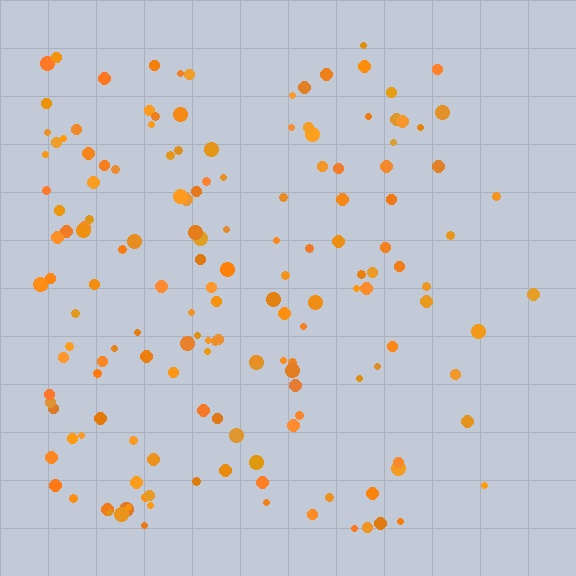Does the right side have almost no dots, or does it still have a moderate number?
Still a moderate number, just noticeably fewer than the left.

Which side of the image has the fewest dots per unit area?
The right.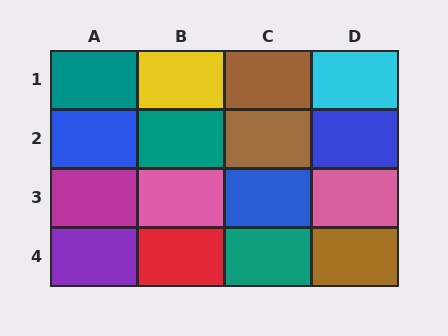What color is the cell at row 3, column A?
Magenta.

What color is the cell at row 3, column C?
Blue.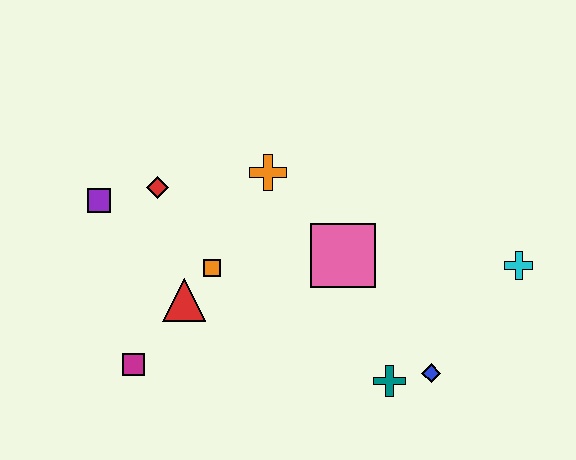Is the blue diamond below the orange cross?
Yes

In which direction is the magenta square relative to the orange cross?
The magenta square is below the orange cross.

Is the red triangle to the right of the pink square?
No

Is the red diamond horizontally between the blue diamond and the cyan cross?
No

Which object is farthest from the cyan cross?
The purple square is farthest from the cyan cross.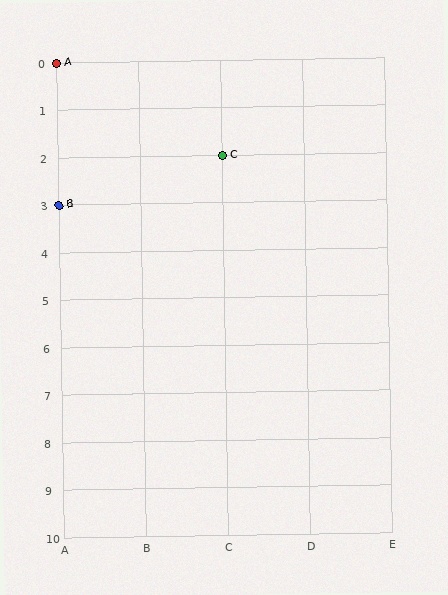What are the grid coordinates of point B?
Point B is at grid coordinates (A, 3).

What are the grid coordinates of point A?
Point A is at grid coordinates (A, 0).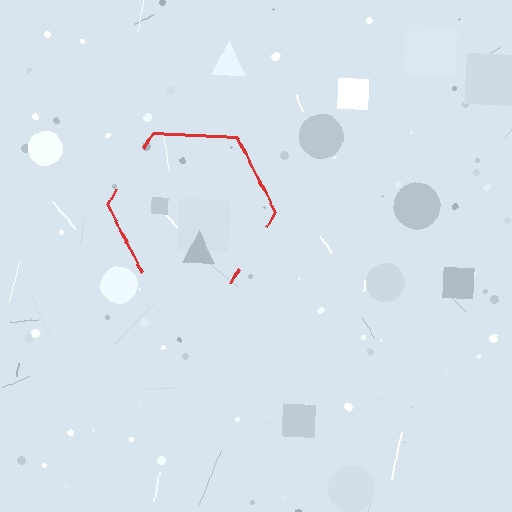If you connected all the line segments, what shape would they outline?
They would outline a hexagon.